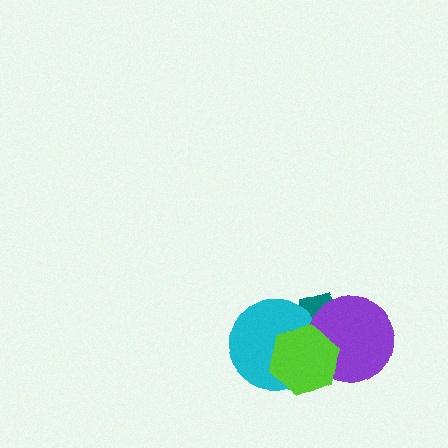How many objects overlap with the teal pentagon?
3 objects overlap with the teal pentagon.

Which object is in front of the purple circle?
The lime hexagon is in front of the purple circle.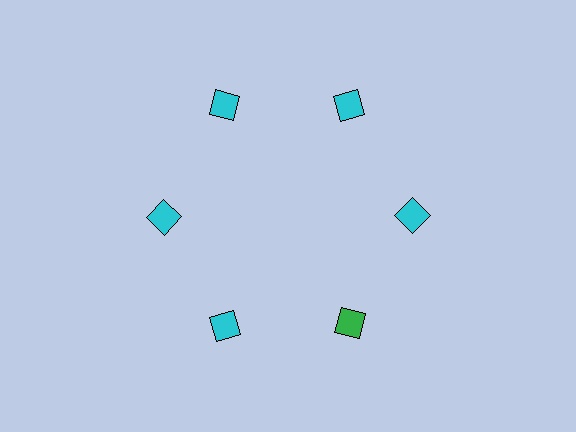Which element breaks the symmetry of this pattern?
The green diamond at roughly the 5 o'clock position breaks the symmetry. All other shapes are cyan diamonds.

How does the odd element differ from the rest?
It has a different color: green instead of cyan.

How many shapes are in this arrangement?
There are 6 shapes arranged in a ring pattern.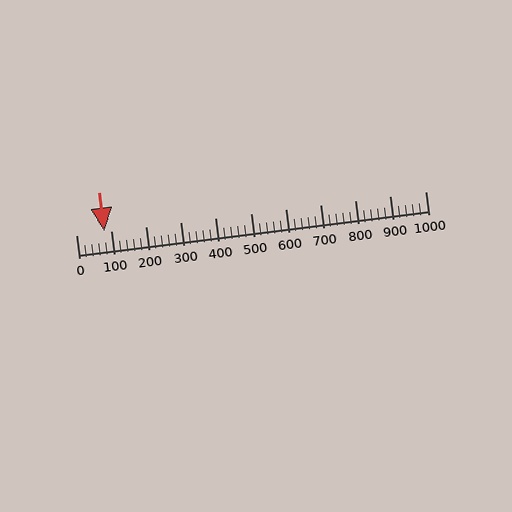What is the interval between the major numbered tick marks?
The major tick marks are spaced 100 units apart.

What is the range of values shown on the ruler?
The ruler shows values from 0 to 1000.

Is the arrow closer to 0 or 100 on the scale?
The arrow is closer to 100.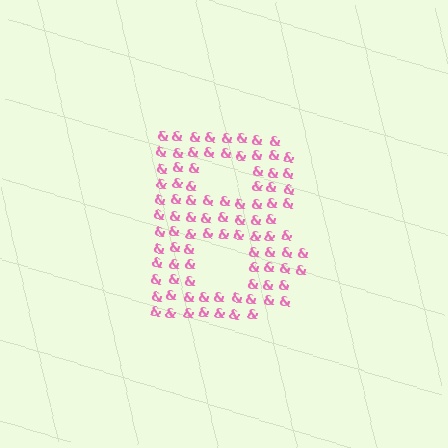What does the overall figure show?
The overall figure shows the letter B.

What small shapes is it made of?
It is made of small ampersands.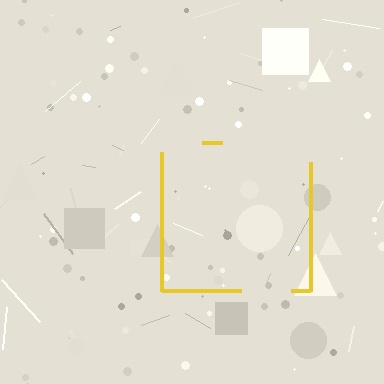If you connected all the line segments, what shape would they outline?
They would outline a square.